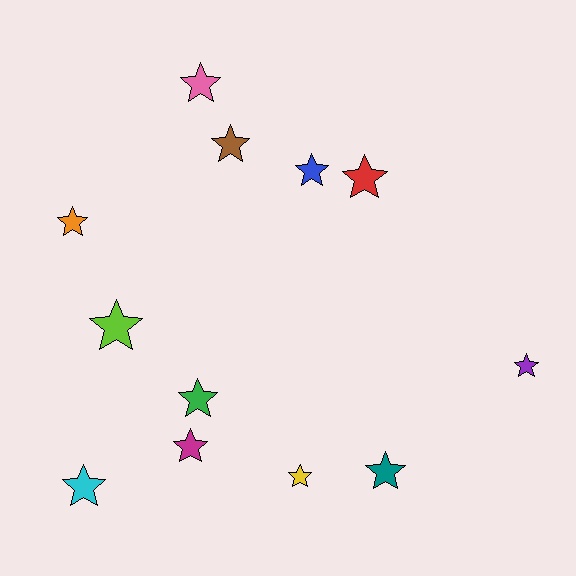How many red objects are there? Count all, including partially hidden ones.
There is 1 red object.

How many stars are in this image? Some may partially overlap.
There are 12 stars.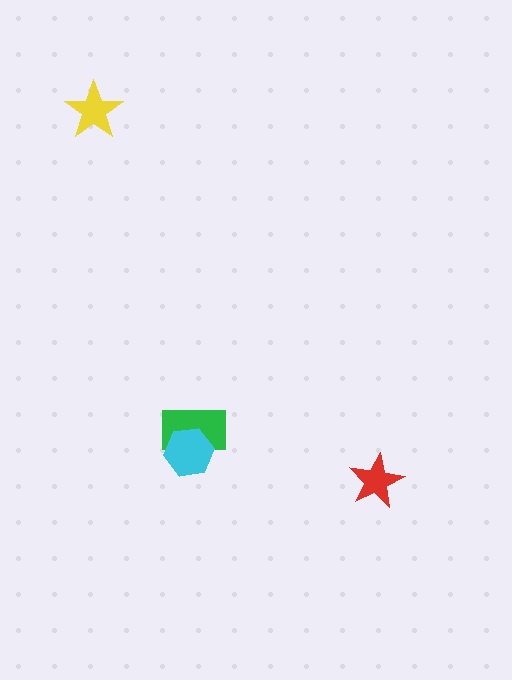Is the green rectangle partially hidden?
Yes, it is partially covered by another shape.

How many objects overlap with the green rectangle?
1 object overlaps with the green rectangle.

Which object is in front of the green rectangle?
The cyan hexagon is in front of the green rectangle.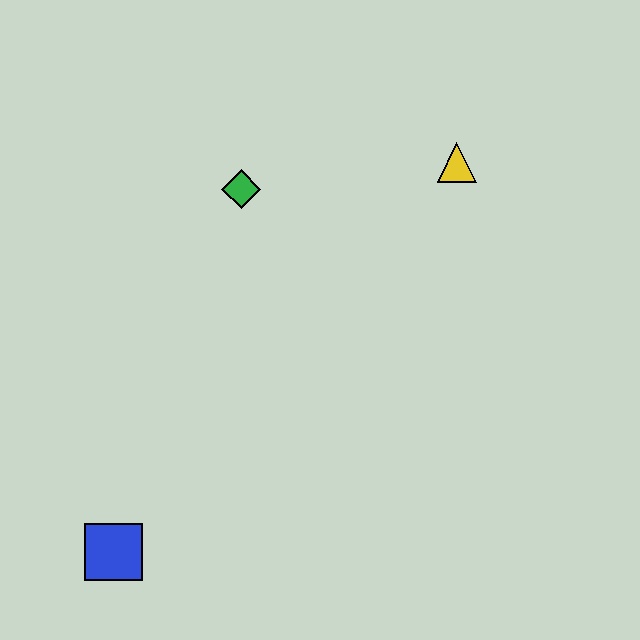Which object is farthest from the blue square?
The yellow triangle is farthest from the blue square.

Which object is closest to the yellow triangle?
The green diamond is closest to the yellow triangle.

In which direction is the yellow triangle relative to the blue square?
The yellow triangle is above the blue square.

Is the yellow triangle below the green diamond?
No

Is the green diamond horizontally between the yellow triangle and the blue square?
Yes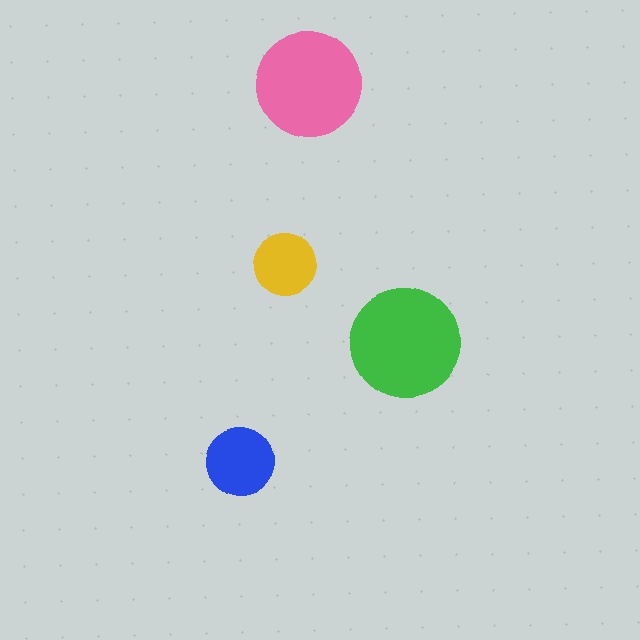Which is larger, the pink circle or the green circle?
The green one.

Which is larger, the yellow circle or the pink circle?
The pink one.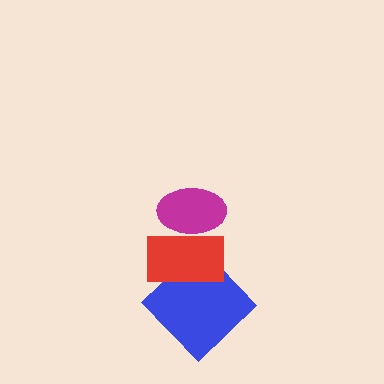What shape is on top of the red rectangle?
The magenta ellipse is on top of the red rectangle.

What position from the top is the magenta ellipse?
The magenta ellipse is 1st from the top.